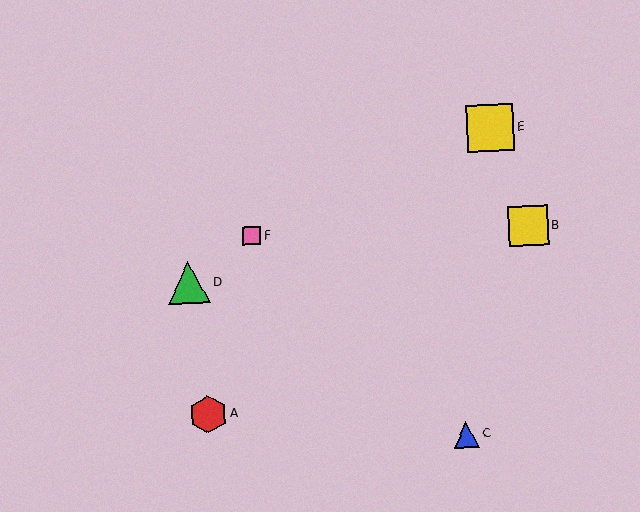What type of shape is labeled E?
Shape E is a yellow square.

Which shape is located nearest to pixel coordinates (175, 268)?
The green triangle (labeled D) at (189, 283) is nearest to that location.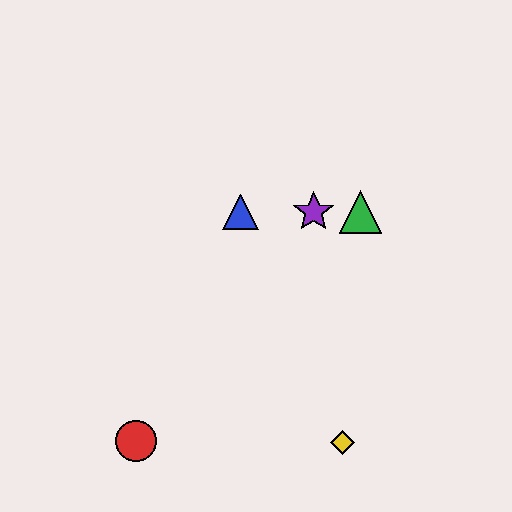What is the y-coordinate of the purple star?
The purple star is at y≈212.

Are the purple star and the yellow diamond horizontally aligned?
No, the purple star is at y≈212 and the yellow diamond is at y≈442.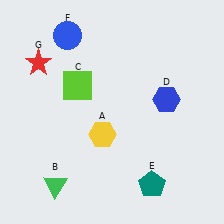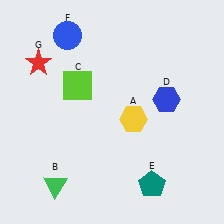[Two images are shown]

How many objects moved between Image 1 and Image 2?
1 object moved between the two images.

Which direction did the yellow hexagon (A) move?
The yellow hexagon (A) moved right.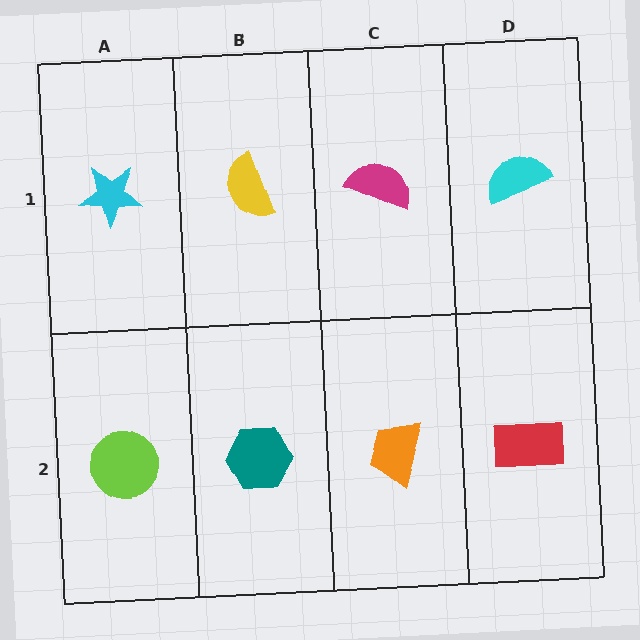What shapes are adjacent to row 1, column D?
A red rectangle (row 2, column D), a magenta semicircle (row 1, column C).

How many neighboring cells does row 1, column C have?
3.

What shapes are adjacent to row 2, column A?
A cyan star (row 1, column A), a teal hexagon (row 2, column B).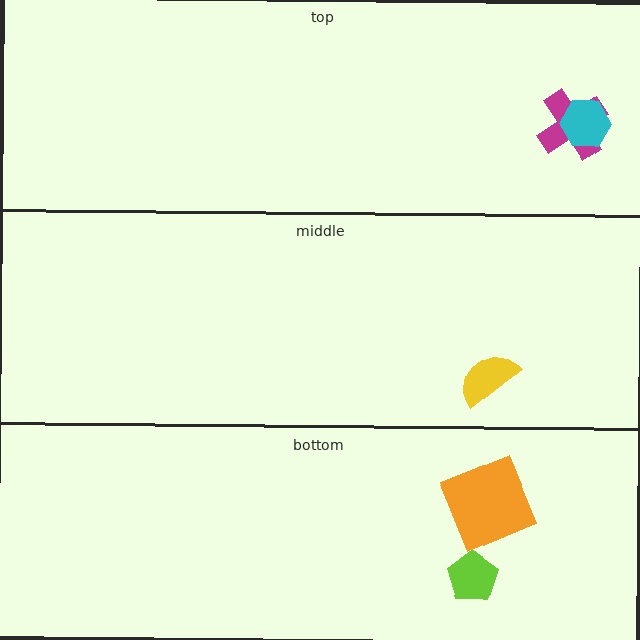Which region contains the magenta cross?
The top region.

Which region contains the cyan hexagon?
The top region.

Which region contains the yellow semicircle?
The middle region.